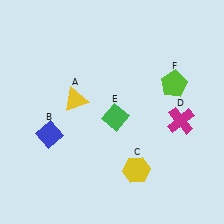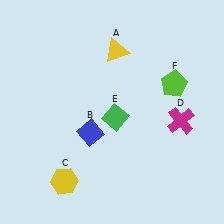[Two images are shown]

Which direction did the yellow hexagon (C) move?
The yellow hexagon (C) moved left.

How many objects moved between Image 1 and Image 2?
3 objects moved between the two images.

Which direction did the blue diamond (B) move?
The blue diamond (B) moved right.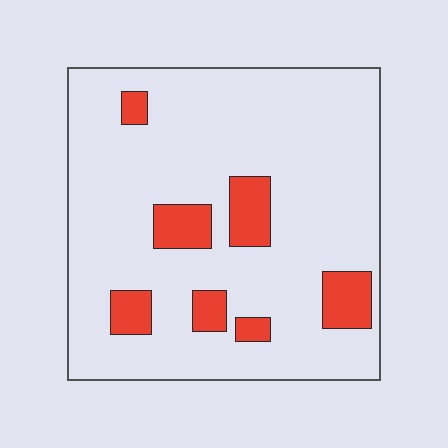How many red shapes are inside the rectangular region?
7.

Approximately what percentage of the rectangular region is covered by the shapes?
Approximately 15%.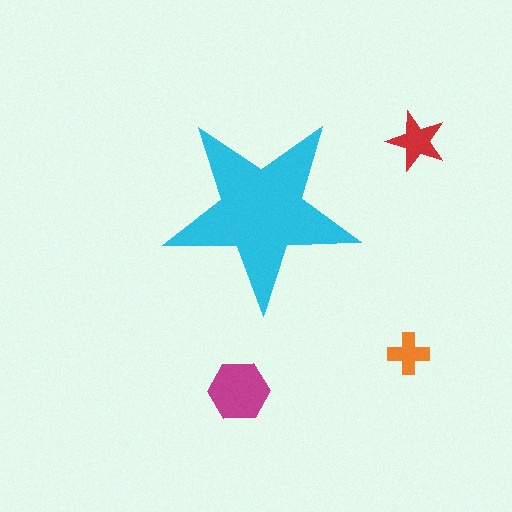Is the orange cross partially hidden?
No, the orange cross is fully visible.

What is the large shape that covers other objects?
A cyan star.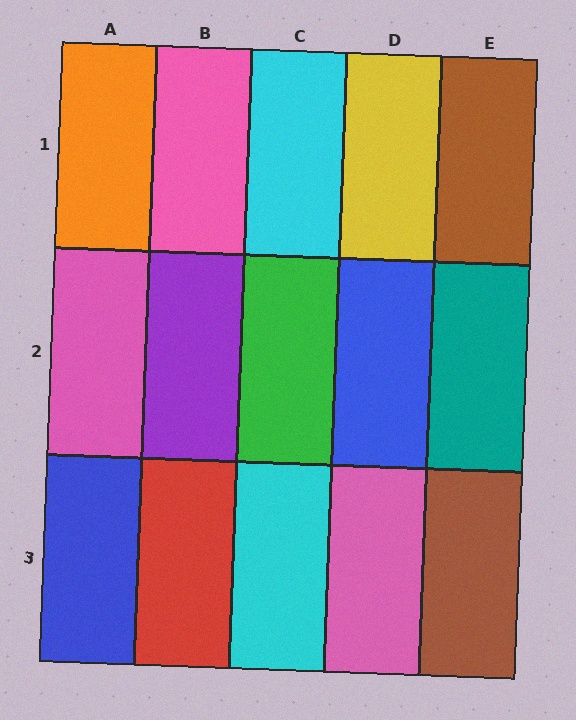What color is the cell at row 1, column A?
Orange.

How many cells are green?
1 cell is green.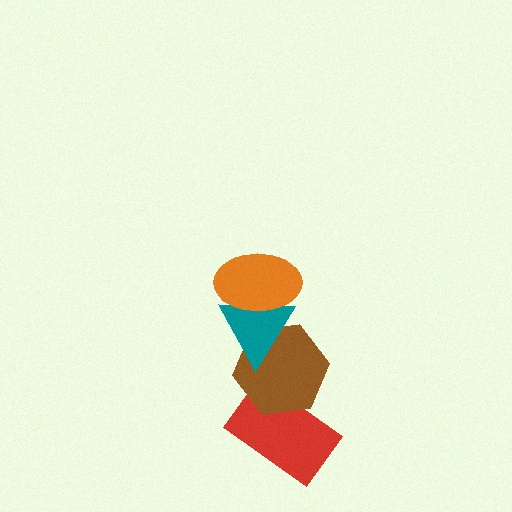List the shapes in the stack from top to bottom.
From top to bottom: the orange ellipse, the teal triangle, the brown hexagon, the red rectangle.